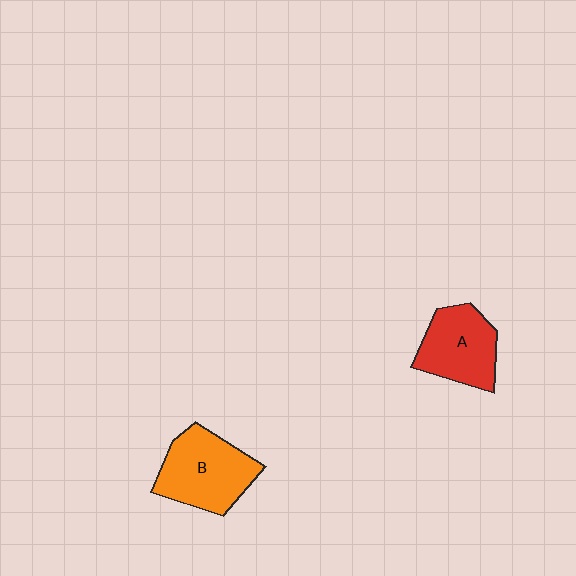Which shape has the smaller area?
Shape A (red).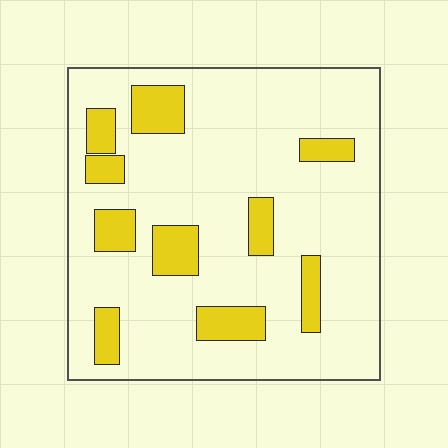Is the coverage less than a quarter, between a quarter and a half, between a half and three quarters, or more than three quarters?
Less than a quarter.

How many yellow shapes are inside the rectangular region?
10.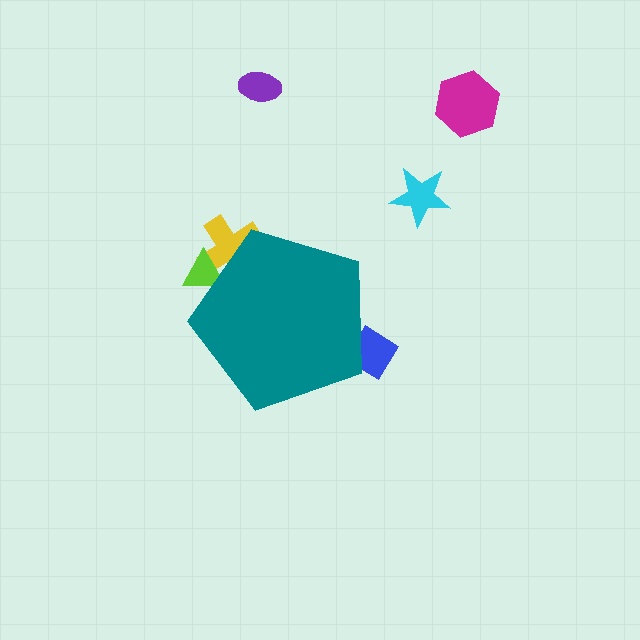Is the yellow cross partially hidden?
Yes, the yellow cross is partially hidden behind the teal pentagon.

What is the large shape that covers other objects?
A teal pentagon.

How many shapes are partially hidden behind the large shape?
3 shapes are partially hidden.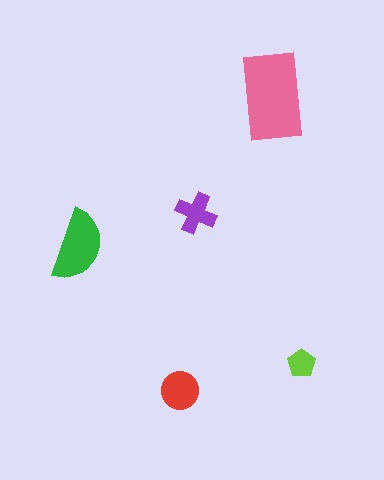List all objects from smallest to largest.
The lime pentagon, the purple cross, the red circle, the green semicircle, the pink rectangle.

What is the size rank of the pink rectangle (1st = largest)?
1st.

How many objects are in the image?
There are 5 objects in the image.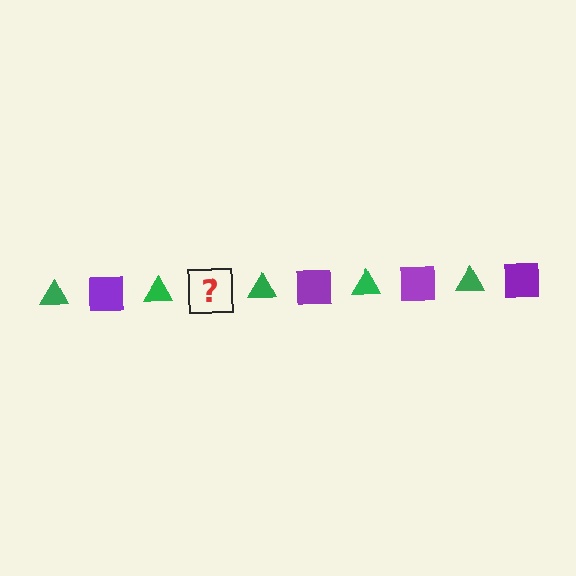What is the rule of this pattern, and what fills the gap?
The rule is that the pattern alternates between green triangle and purple square. The gap should be filled with a purple square.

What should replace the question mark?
The question mark should be replaced with a purple square.